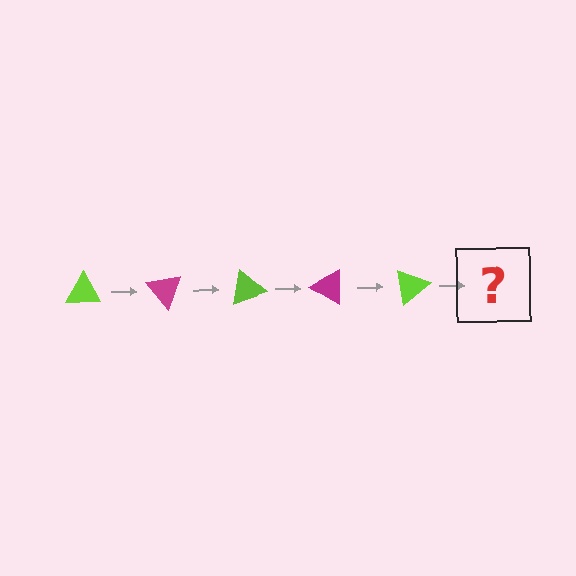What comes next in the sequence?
The next element should be a magenta triangle, rotated 250 degrees from the start.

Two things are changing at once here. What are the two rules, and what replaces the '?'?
The two rules are that it rotates 50 degrees each step and the color cycles through lime and magenta. The '?' should be a magenta triangle, rotated 250 degrees from the start.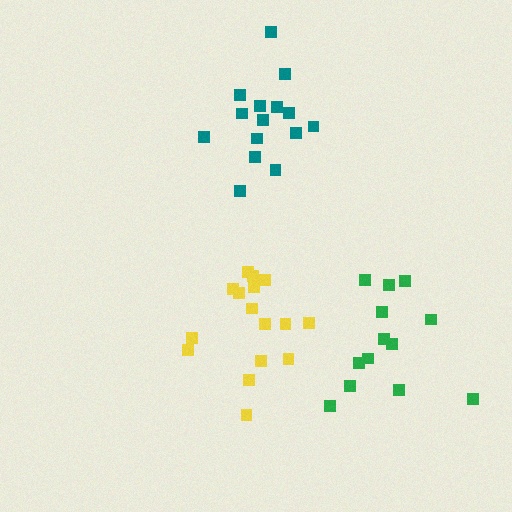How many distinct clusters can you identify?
There are 3 distinct clusters.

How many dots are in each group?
Group 1: 15 dots, Group 2: 13 dots, Group 3: 17 dots (45 total).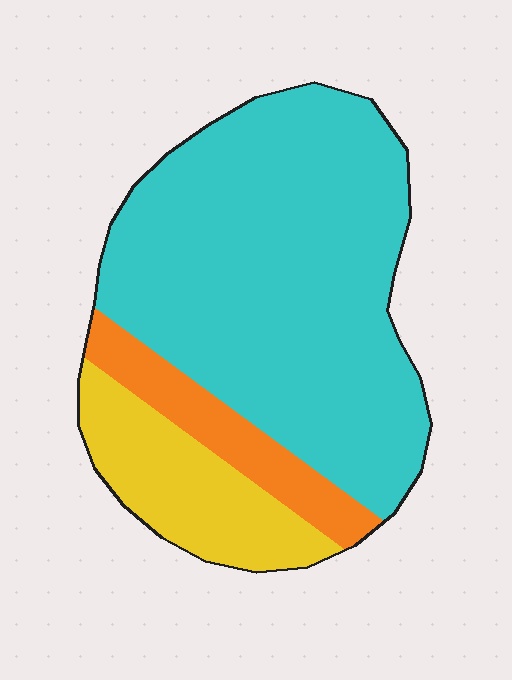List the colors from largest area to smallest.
From largest to smallest: cyan, yellow, orange.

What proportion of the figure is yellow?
Yellow takes up about one sixth (1/6) of the figure.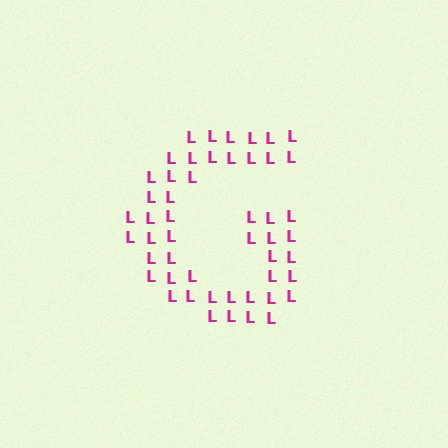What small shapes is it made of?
It is made of small letter L's.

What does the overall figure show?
The overall figure shows the letter G.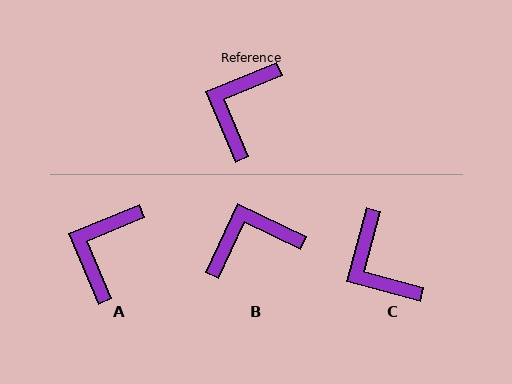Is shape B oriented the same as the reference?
No, it is off by about 48 degrees.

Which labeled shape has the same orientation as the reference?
A.